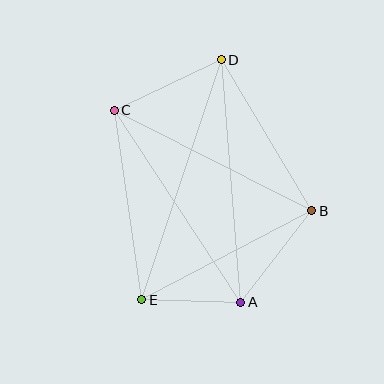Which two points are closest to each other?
Points A and E are closest to each other.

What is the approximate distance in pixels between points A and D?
The distance between A and D is approximately 243 pixels.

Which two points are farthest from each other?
Points D and E are farthest from each other.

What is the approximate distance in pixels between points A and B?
The distance between A and B is approximately 116 pixels.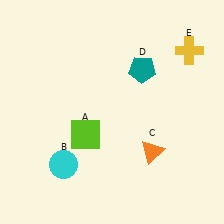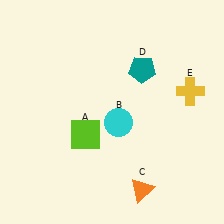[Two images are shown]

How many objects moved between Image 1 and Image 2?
3 objects moved between the two images.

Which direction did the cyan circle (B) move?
The cyan circle (B) moved right.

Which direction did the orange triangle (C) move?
The orange triangle (C) moved down.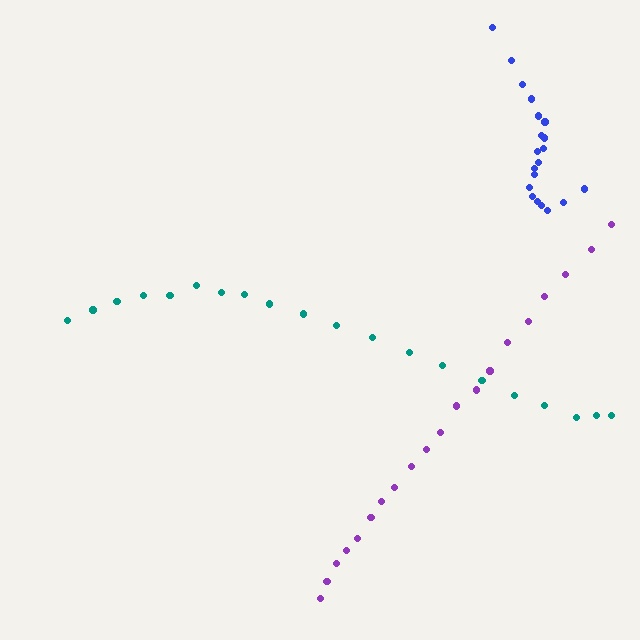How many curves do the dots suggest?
There are 3 distinct paths.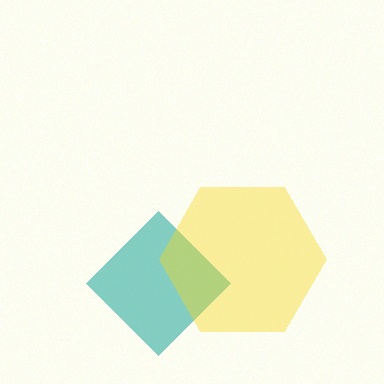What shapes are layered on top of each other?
The layered shapes are: a teal diamond, a yellow hexagon.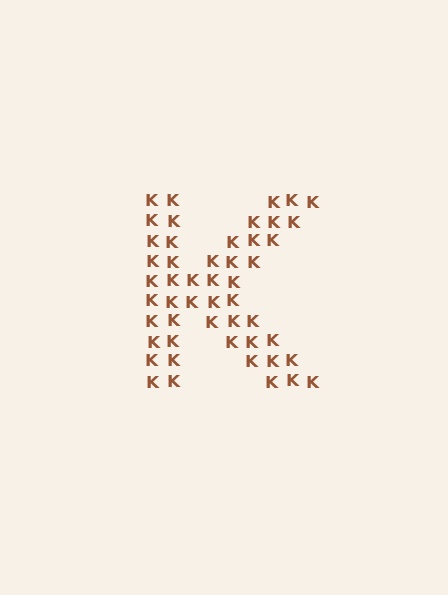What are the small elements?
The small elements are letter K's.